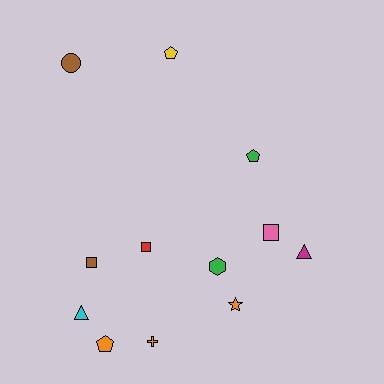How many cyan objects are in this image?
There is 1 cyan object.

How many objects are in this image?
There are 12 objects.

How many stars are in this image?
There is 1 star.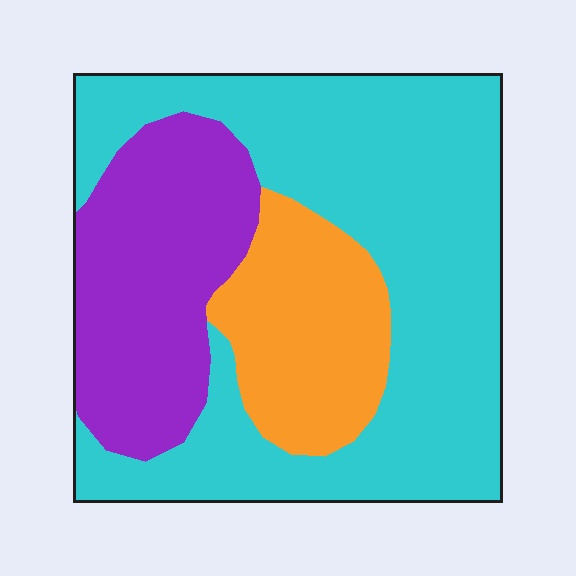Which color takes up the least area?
Orange, at roughly 20%.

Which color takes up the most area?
Cyan, at roughly 55%.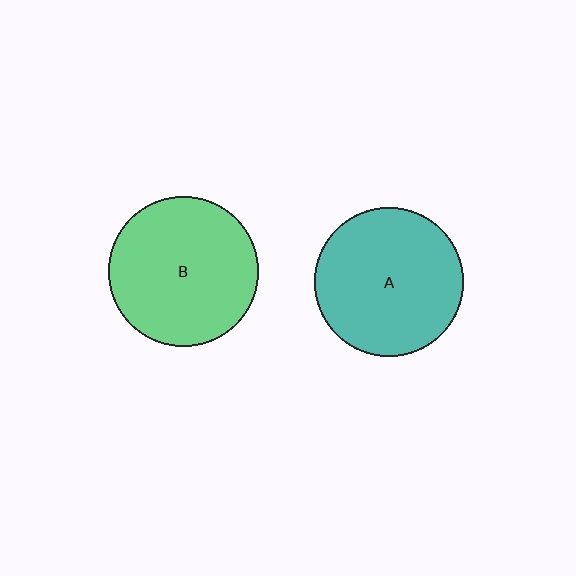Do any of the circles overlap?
No, none of the circles overlap.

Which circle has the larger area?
Circle B (green).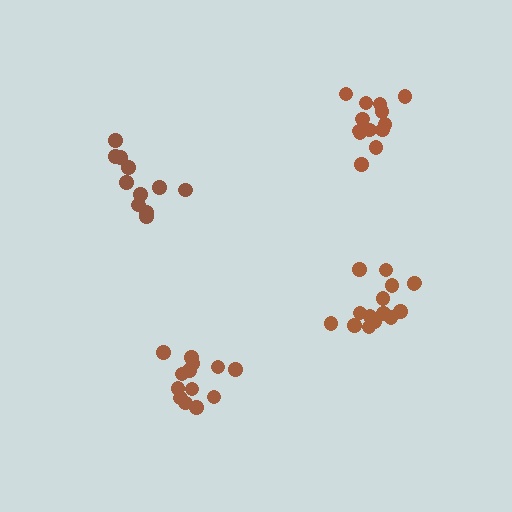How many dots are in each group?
Group 1: 15 dots, Group 2: 13 dots, Group 3: 11 dots, Group 4: 13 dots (52 total).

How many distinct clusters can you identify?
There are 4 distinct clusters.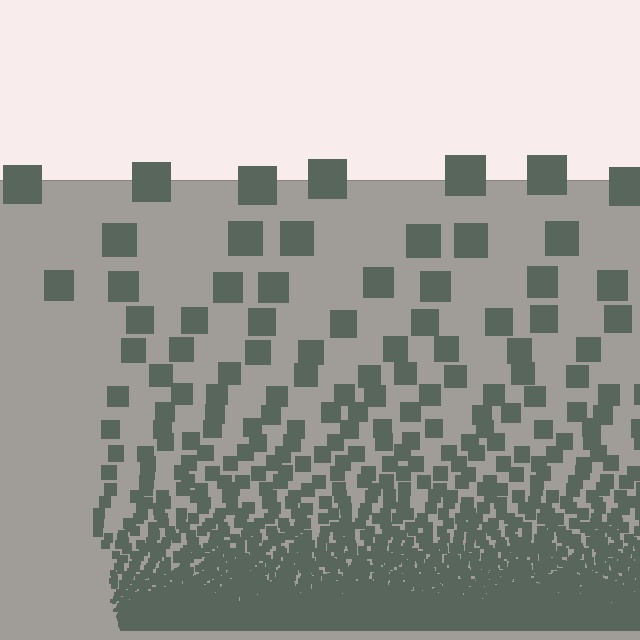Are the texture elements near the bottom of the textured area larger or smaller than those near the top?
Smaller. The gradient is inverted — elements near the bottom are smaller and denser.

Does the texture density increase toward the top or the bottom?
Density increases toward the bottom.